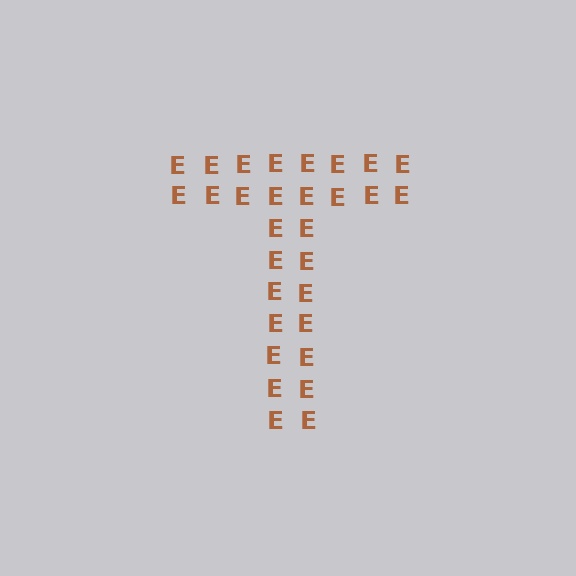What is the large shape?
The large shape is the letter T.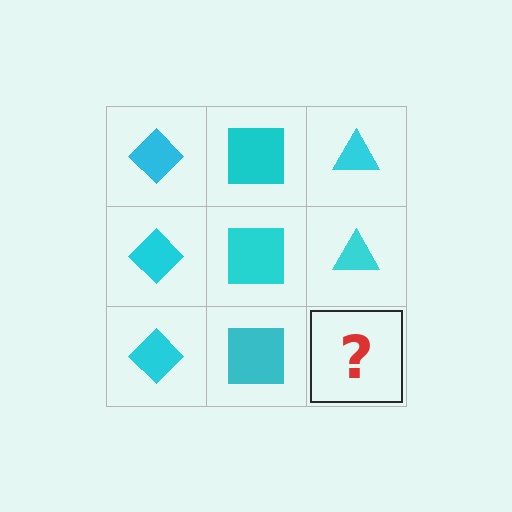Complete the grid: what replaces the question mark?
The question mark should be replaced with a cyan triangle.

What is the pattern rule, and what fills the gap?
The rule is that each column has a consistent shape. The gap should be filled with a cyan triangle.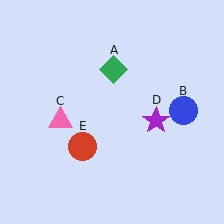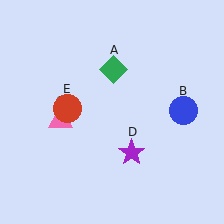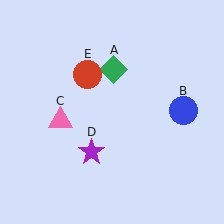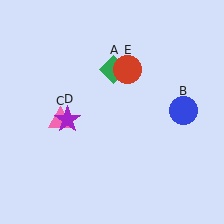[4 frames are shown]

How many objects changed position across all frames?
2 objects changed position: purple star (object D), red circle (object E).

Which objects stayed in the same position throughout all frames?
Green diamond (object A) and blue circle (object B) and pink triangle (object C) remained stationary.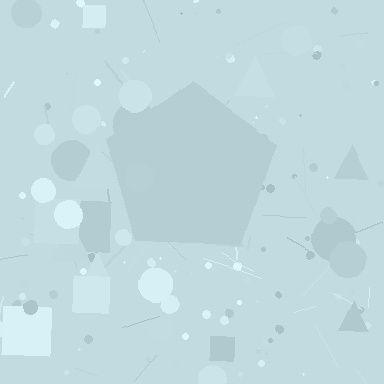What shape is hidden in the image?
A pentagon is hidden in the image.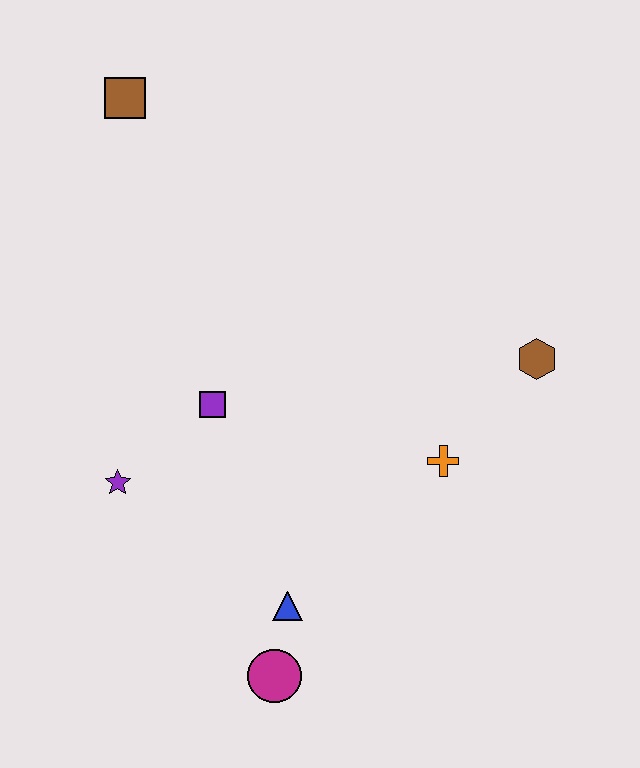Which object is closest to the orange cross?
The brown hexagon is closest to the orange cross.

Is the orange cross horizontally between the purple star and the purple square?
No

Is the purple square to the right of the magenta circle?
No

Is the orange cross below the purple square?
Yes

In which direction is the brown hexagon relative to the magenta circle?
The brown hexagon is above the magenta circle.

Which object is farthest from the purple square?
The brown hexagon is farthest from the purple square.